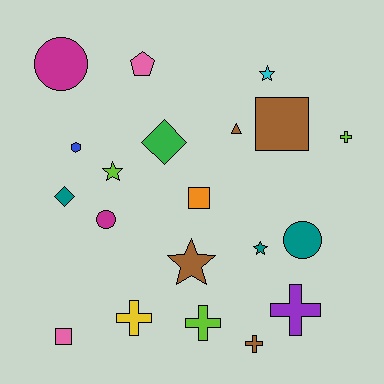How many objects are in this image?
There are 20 objects.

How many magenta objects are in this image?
There are 2 magenta objects.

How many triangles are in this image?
There is 1 triangle.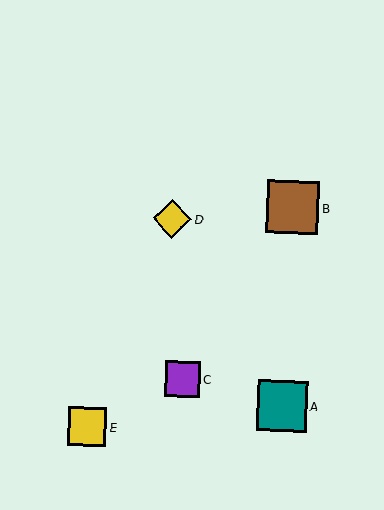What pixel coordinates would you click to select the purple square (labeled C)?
Click at (182, 379) to select the purple square C.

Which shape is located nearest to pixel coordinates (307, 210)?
The brown square (labeled B) at (293, 208) is nearest to that location.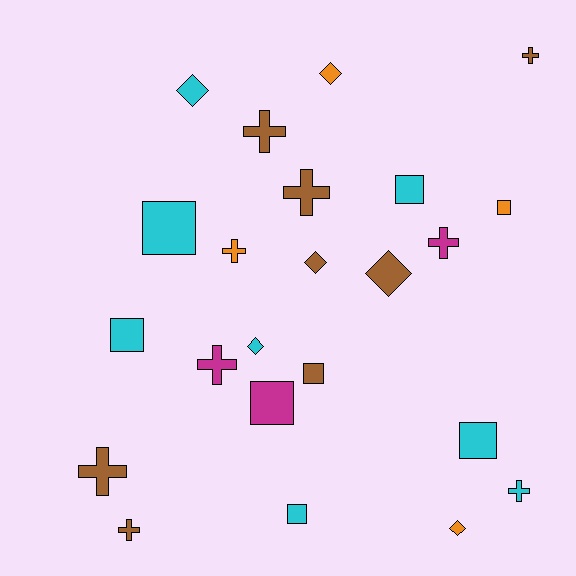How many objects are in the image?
There are 23 objects.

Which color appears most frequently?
Brown, with 8 objects.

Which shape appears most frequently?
Cross, with 9 objects.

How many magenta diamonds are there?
There are no magenta diamonds.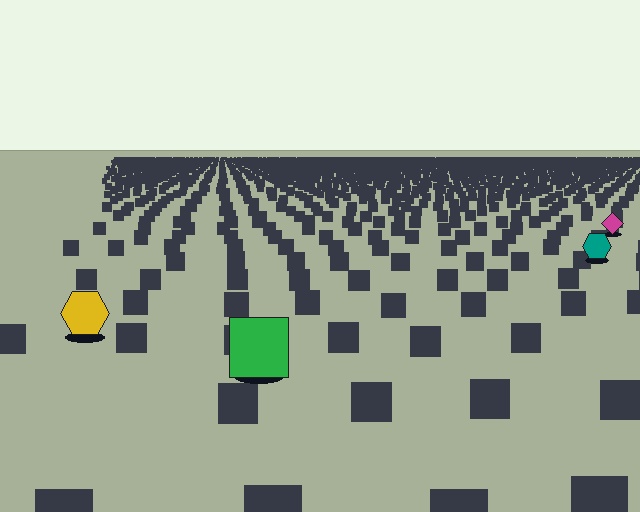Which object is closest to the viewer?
The green square is closest. The texture marks near it are larger and more spread out.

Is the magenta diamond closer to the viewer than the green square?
No. The green square is closer — you can tell from the texture gradient: the ground texture is coarser near it.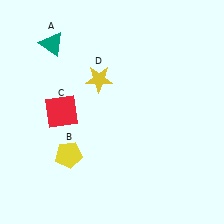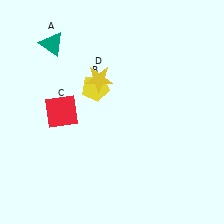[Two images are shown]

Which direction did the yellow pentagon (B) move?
The yellow pentagon (B) moved up.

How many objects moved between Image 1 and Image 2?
1 object moved between the two images.